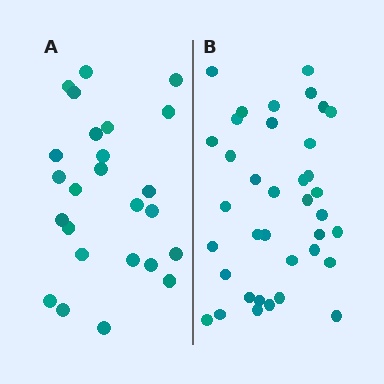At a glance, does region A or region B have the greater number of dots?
Region B (the right region) has more dots.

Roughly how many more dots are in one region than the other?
Region B has roughly 12 or so more dots than region A.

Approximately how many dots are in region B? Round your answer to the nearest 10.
About 40 dots. (The exact count is 37, which rounds to 40.)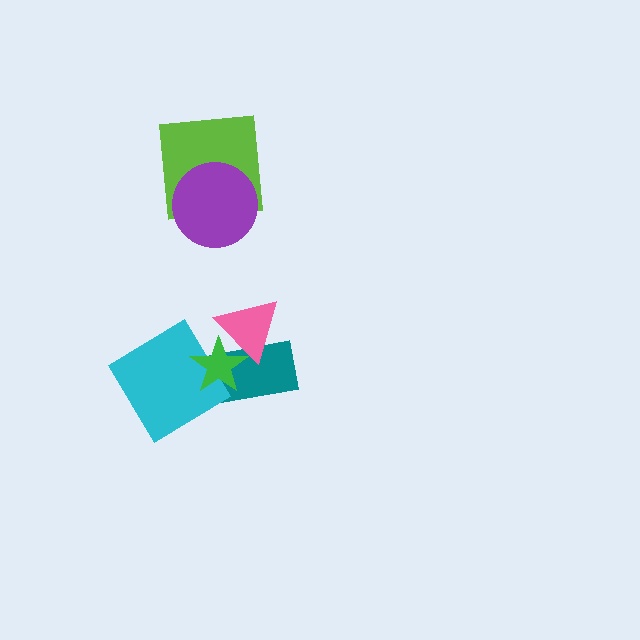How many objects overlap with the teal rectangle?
2 objects overlap with the teal rectangle.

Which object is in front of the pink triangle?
The green star is in front of the pink triangle.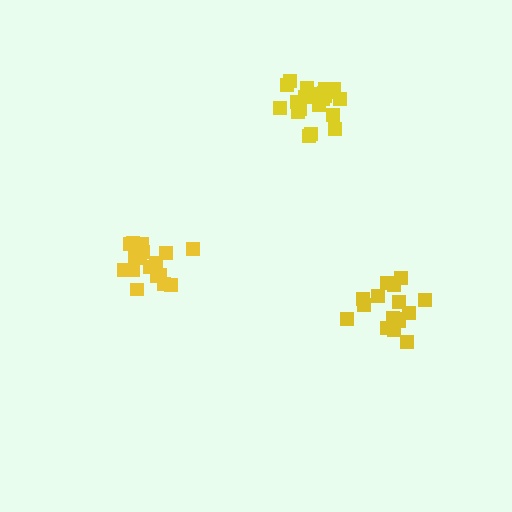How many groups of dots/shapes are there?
There are 3 groups.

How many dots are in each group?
Group 1: 16 dots, Group 2: 20 dots, Group 3: 21 dots (57 total).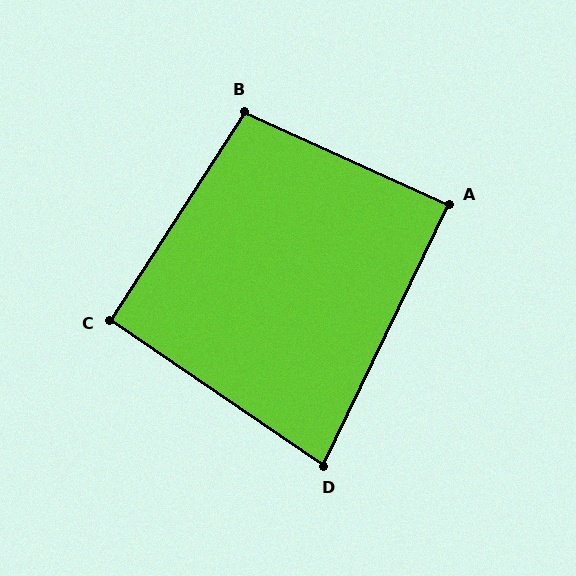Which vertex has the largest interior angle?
B, at approximately 98 degrees.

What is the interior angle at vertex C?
Approximately 91 degrees (approximately right).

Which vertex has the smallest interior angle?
D, at approximately 82 degrees.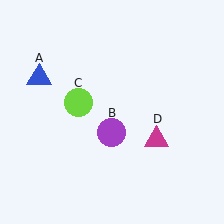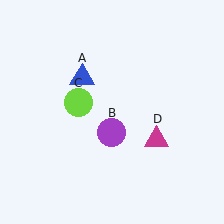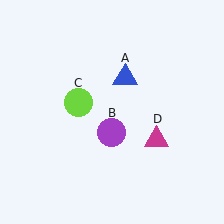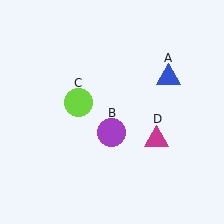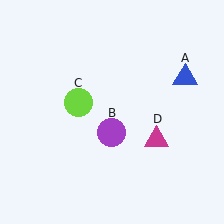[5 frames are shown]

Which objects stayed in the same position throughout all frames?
Purple circle (object B) and lime circle (object C) and magenta triangle (object D) remained stationary.